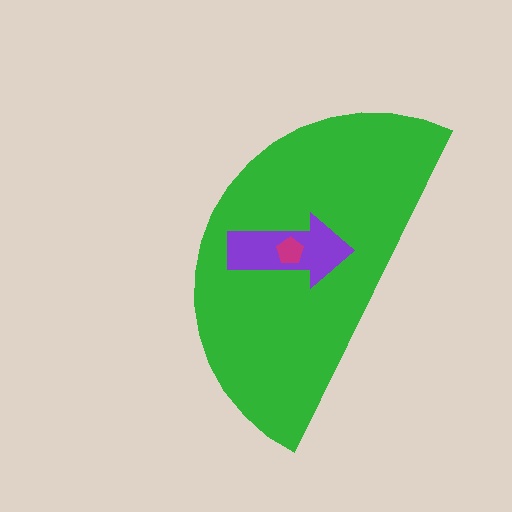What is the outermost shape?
The green semicircle.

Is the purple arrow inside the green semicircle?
Yes.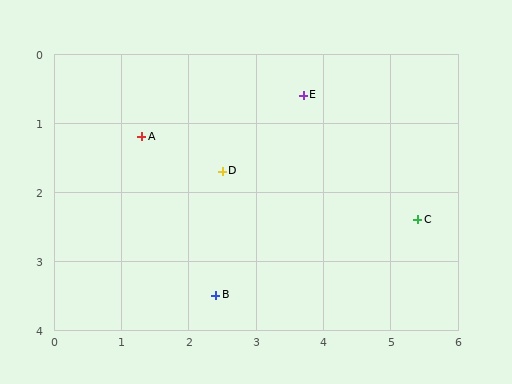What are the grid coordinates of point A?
Point A is at approximately (1.3, 1.2).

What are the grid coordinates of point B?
Point B is at approximately (2.4, 3.5).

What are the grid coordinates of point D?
Point D is at approximately (2.5, 1.7).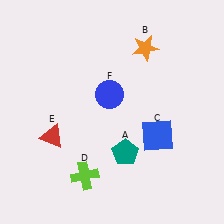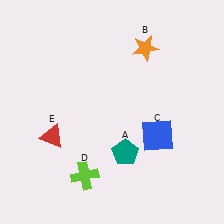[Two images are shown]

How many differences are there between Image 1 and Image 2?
There is 1 difference between the two images.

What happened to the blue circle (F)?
The blue circle (F) was removed in Image 2. It was in the top-left area of Image 1.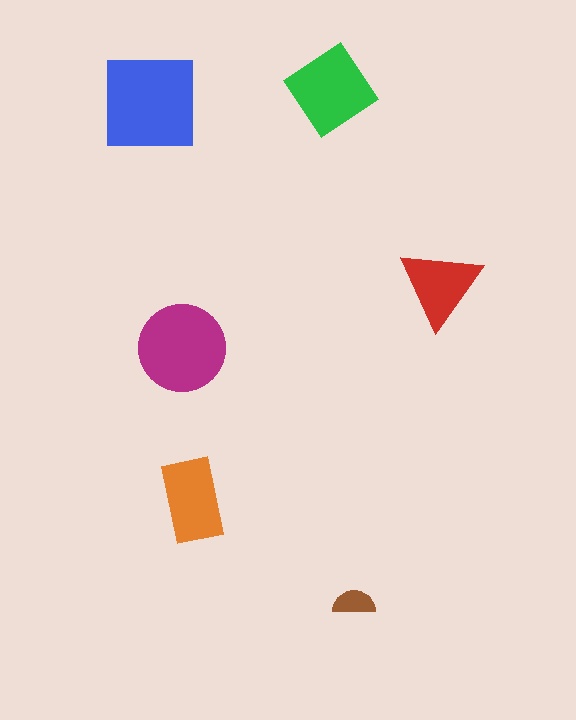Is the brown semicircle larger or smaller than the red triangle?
Smaller.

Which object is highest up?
The green diamond is topmost.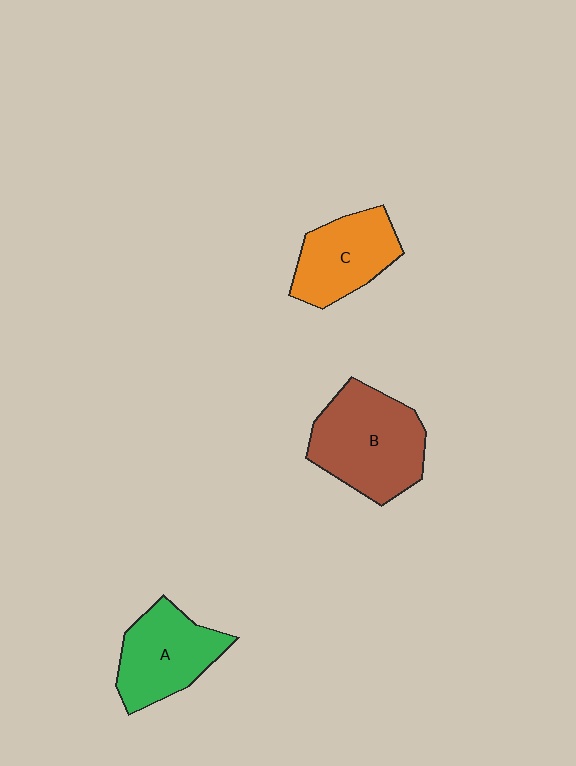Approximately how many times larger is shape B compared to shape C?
Approximately 1.4 times.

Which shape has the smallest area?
Shape C (orange).